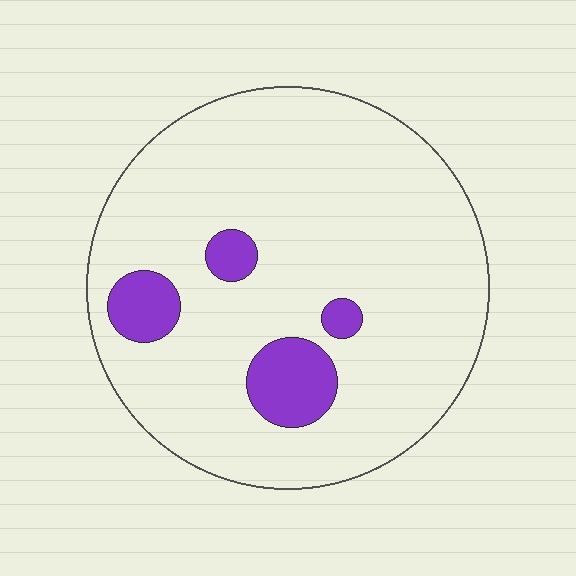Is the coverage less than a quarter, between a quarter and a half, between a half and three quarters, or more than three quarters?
Less than a quarter.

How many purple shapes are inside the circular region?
4.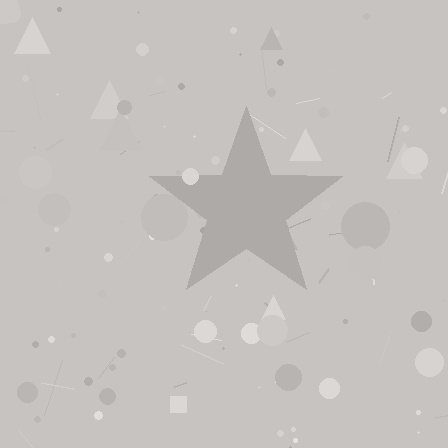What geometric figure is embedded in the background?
A star is embedded in the background.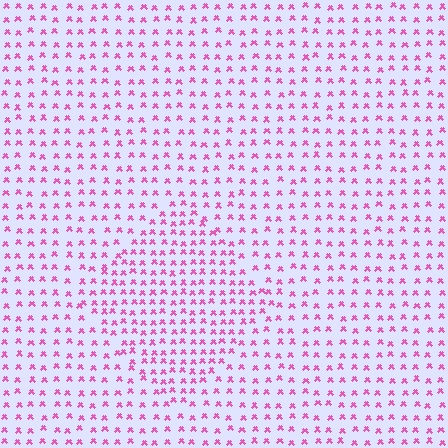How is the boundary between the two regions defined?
The boundary is defined by a change in element density (approximately 1.6x ratio). All elements are the same color, size, and shape.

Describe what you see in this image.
The image contains small pink elements arranged at two different densities. A diamond-shaped region is visible where the elements are more densely packed than the surrounding area.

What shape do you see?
I see a diamond.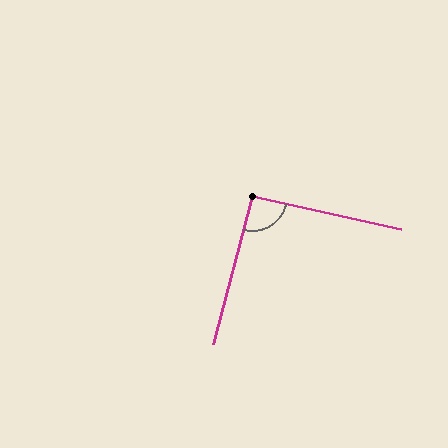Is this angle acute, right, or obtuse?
It is approximately a right angle.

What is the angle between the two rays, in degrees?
Approximately 92 degrees.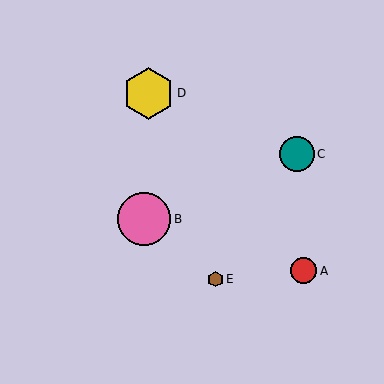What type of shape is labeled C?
Shape C is a teal circle.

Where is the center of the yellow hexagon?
The center of the yellow hexagon is at (149, 93).